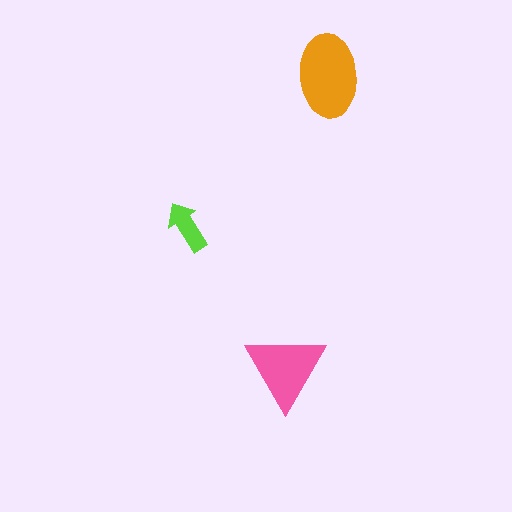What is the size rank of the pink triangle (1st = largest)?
2nd.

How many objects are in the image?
There are 3 objects in the image.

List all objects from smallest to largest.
The lime arrow, the pink triangle, the orange ellipse.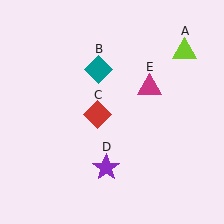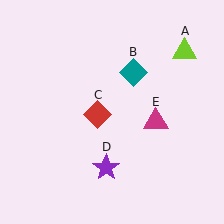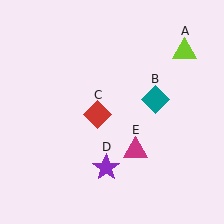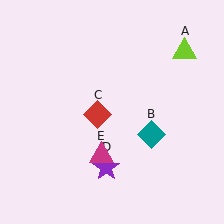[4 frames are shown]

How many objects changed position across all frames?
2 objects changed position: teal diamond (object B), magenta triangle (object E).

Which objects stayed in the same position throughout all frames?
Lime triangle (object A) and red diamond (object C) and purple star (object D) remained stationary.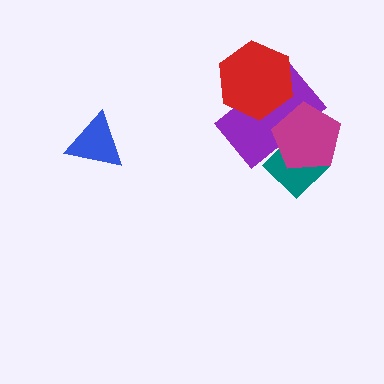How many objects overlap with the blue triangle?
0 objects overlap with the blue triangle.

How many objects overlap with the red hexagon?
1 object overlaps with the red hexagon.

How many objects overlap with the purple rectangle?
3 objects overlap with the purple rectangle.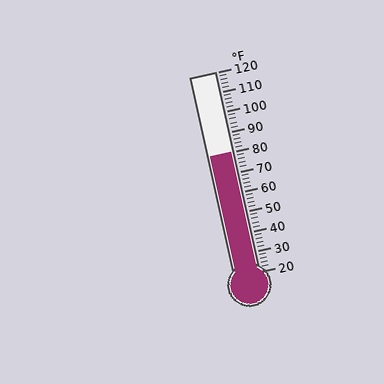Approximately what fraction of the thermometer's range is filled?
The thermometer is filled to approximately 60% of its range.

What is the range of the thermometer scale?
The thermometer scale ranges from 20°F to 120°F.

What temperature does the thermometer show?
The thermometer shows approximately 80°F.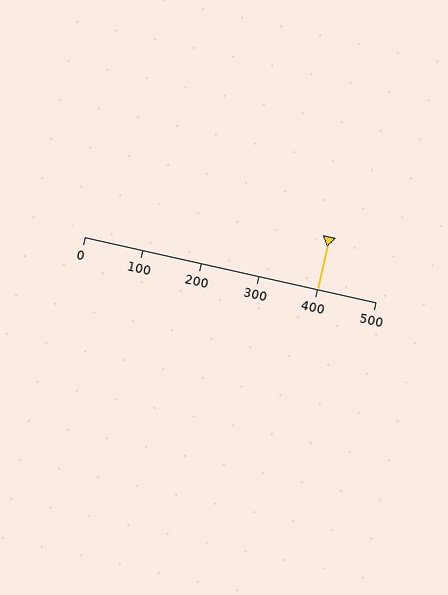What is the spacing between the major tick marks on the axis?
The major ticks are spaced 100 apart.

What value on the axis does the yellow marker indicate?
The marker indicates approximately 400.